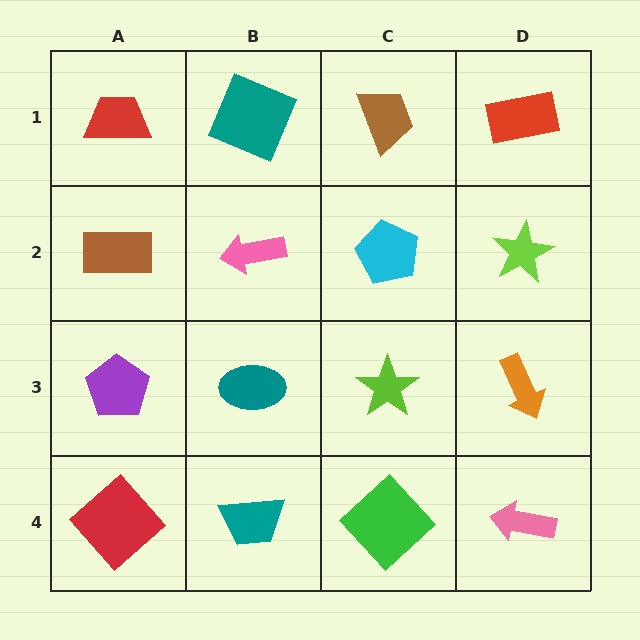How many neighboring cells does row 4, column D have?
2.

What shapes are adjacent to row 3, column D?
A lime star (row 2, column D), a pink arrow (row 4, column D), a lime star (row 3, column C).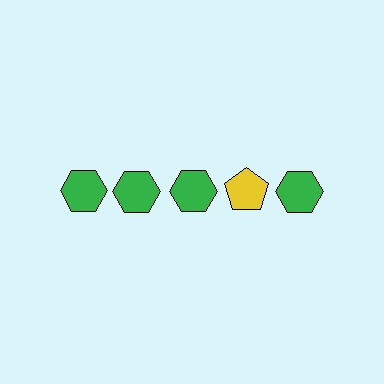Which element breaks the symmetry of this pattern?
The yellow pentagon in the top row, second from right column breaks the symmetry. All other shapes are green hexagons.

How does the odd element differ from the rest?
It differs in both color (yellow instead of green) and shape (pentagon instead of hexagon).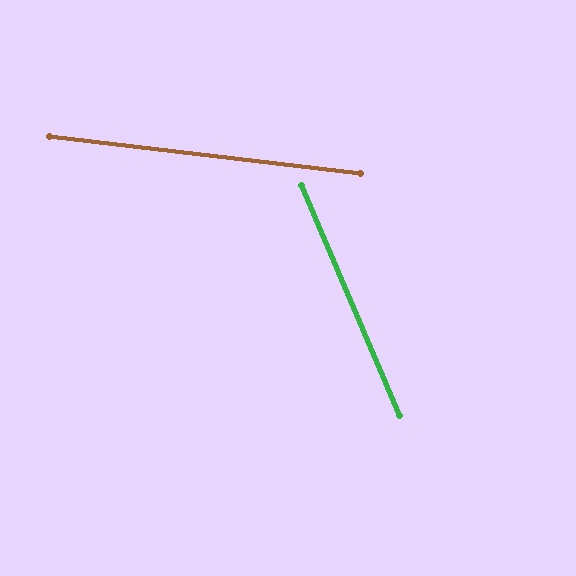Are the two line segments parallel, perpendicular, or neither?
Neither parallel nor perpendicular — they differ by about 60°.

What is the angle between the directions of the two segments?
Approximately 60 degrees.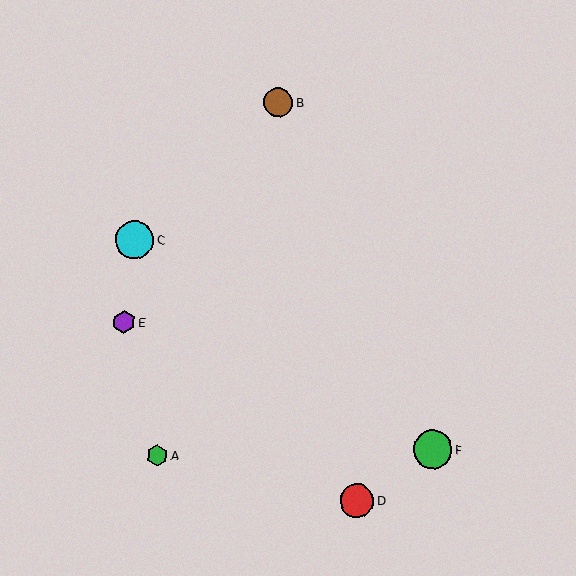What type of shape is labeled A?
Shape A is a green hexagon.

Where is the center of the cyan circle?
The center of the cyan circle is at (135, 240).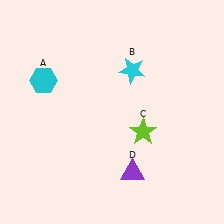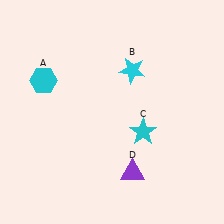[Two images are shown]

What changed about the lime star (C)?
In Image 1, C is lime. In Image 2, it changed to cyan.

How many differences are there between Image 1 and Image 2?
There is 1 difference between the two images.